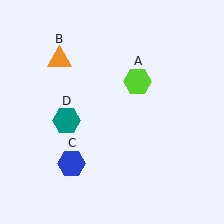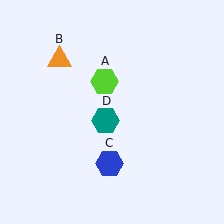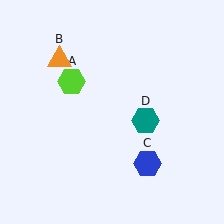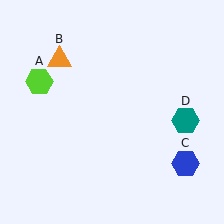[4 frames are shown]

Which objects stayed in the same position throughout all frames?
Orange triangle (object B) remained stationary.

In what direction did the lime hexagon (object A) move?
The lime hexagon (object A) moved left.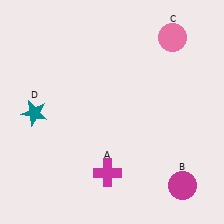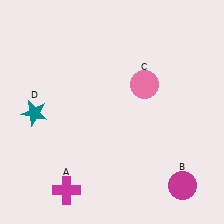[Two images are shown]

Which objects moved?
The objects that moved are: the magenta cross (A), the pink circle (C).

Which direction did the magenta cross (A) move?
The magenta cross (A) moved left.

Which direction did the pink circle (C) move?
The pink circle (C) moved down.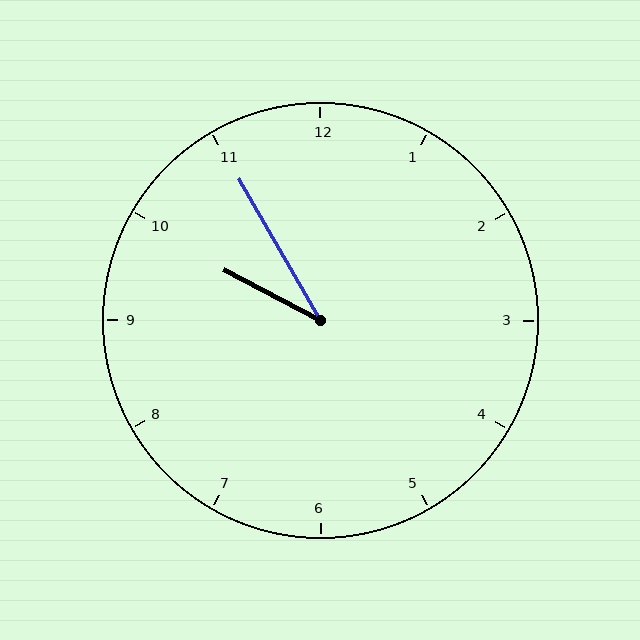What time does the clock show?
9:55.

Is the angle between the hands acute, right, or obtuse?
It is acute.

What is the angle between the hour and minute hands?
Approximately 32 degrees.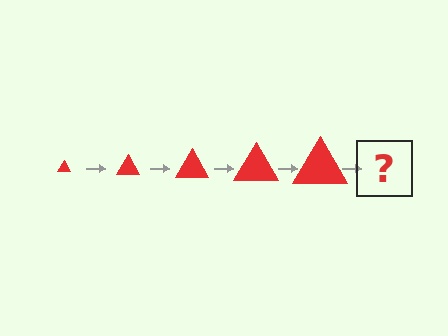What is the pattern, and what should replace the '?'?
The pattern is that the triangle gets progressively larger each step. The '?' should be a red triangle, larger than the previous one.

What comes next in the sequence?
The next element should be a red triangle, larger than the previous one.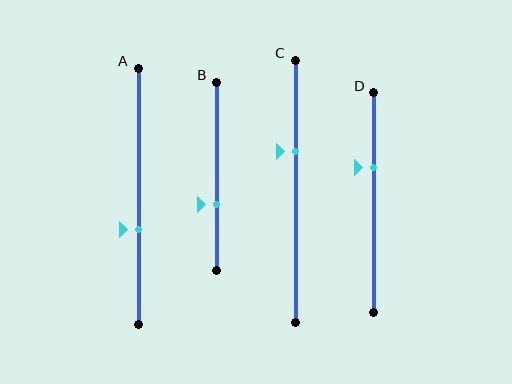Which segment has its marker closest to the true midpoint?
Segment A has its marker closest to the true midpoint.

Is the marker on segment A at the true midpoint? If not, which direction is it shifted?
No, the marker on segment A is shifted downward by about 13% of the segment length.